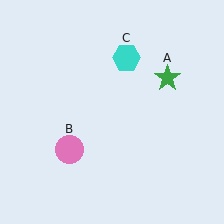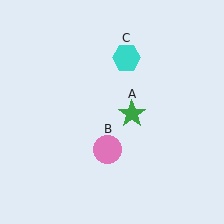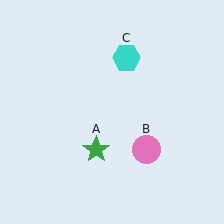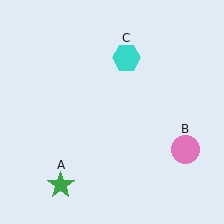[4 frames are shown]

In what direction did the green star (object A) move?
The green star (object A) moved down and to the left.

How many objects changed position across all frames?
2 objects changed position: green star (object A), pink circle (object B).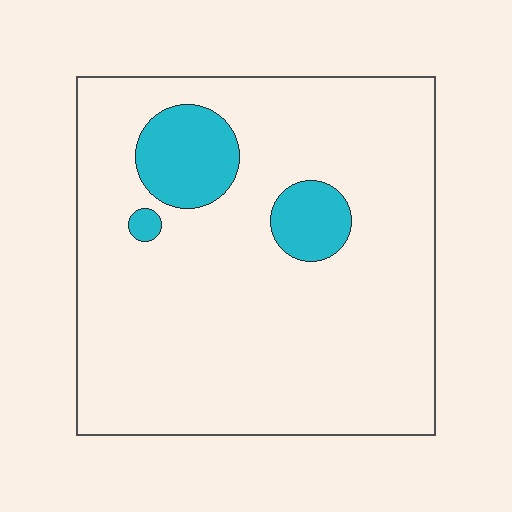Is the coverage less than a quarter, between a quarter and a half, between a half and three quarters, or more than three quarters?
Less than a quarter.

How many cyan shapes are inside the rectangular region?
3.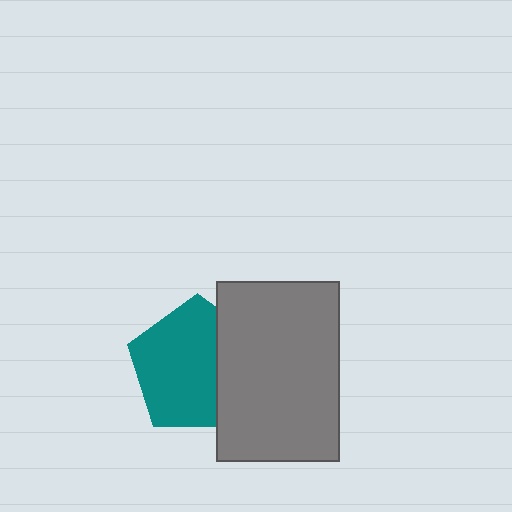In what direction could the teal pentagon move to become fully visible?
The teal pentagon could move left. That would shift it out from behind the gray rectangle entirely.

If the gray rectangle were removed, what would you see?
You would see the complete teal pentagon.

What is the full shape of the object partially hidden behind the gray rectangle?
The partially hidden object is a teal pentagon.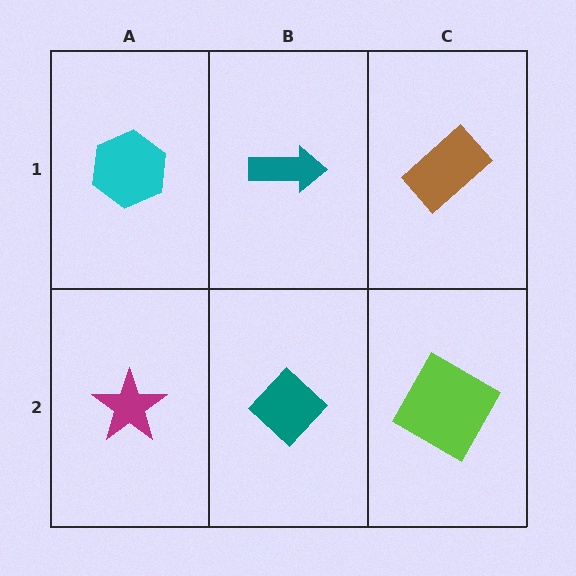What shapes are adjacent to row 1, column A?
A magenta star (row 2, column A), a teal arrow (row 1, column B).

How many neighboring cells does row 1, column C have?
2.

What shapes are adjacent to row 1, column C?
A lime square (row 2, column C), a teal arrow (row 1, column B).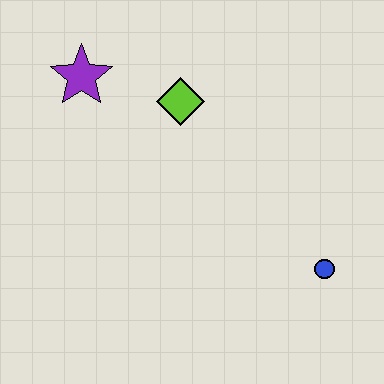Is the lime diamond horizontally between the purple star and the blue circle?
Yes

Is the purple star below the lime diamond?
No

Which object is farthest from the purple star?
The blue circle is farthest from the purple star.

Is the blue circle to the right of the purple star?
Yes